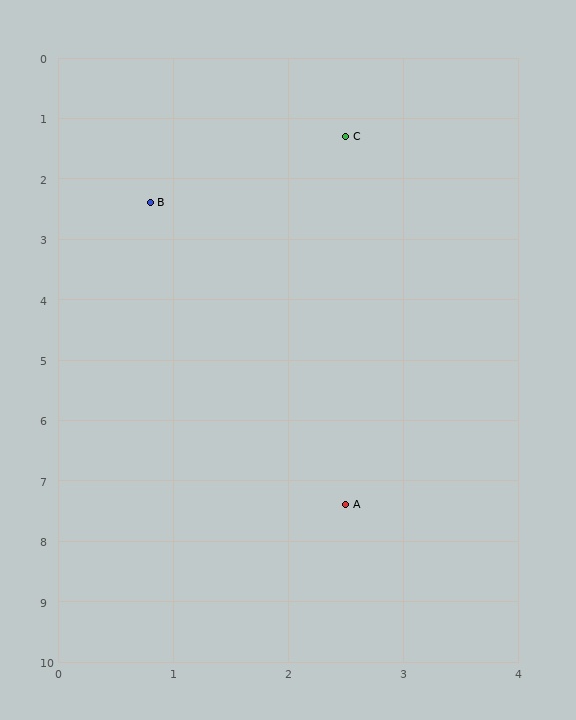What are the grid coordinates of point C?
Point C is at approximately (2.5, 1.3).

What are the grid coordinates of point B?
Point B is at approximately (0.8, 2.4).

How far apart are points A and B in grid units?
Points A and B are about 5.3 grid units apart.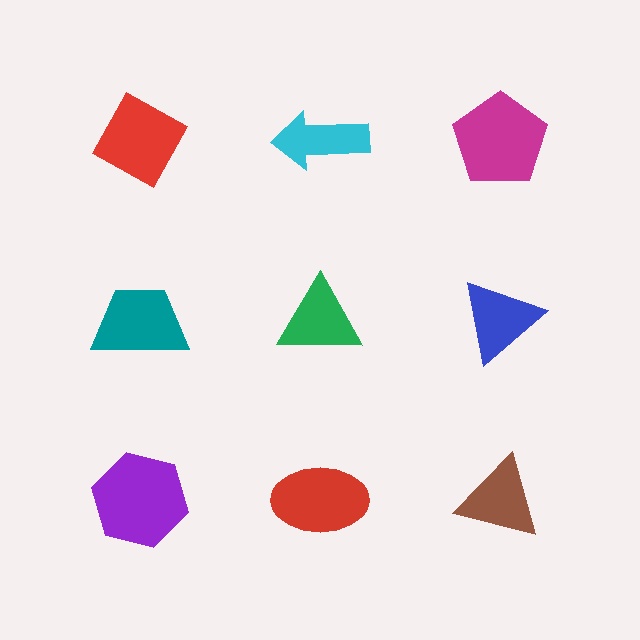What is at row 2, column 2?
A green triangle.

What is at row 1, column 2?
A cyan arrow.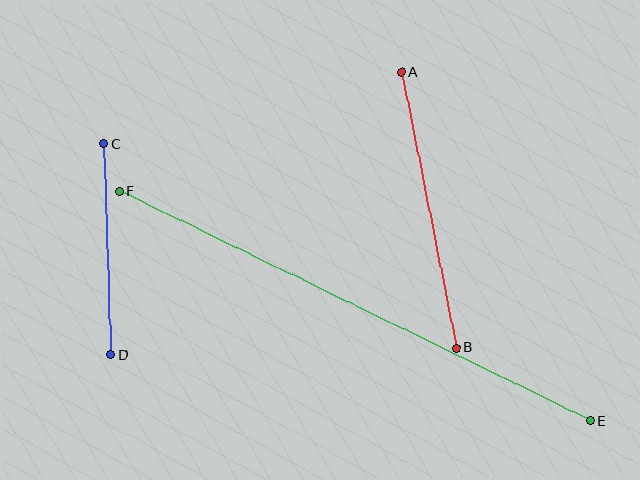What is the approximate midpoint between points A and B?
The midpoint is at approximately (429, 210) pixels.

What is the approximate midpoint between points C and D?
The midpoint is at approximately (108, 249) pixels.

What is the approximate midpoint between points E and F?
The midpoint is at approximately (355, 306) pixels.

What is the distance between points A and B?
The distance is approximately 281 pixels.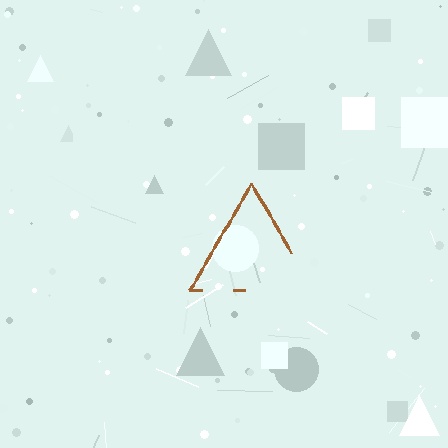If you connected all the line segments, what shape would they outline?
They would outline a triangle.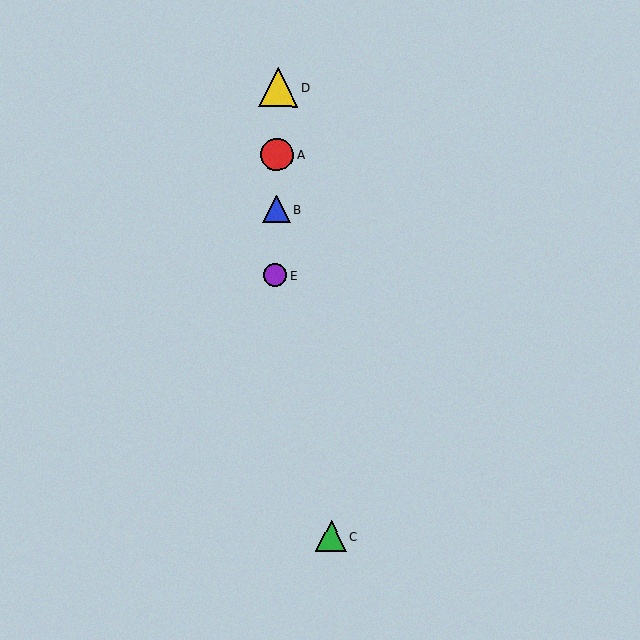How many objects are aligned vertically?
4 objects (A, B, D, E) are aligned vertically.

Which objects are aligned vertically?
Objects A, B, D, E are aligned vertically.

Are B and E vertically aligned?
Yes, both are at x≈276.